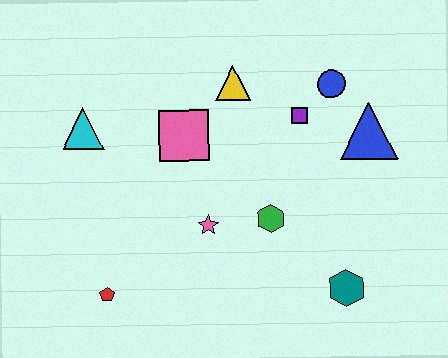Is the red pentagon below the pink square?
Yes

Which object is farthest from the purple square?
The red pentagon is farthest from the purple square.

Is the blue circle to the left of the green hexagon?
No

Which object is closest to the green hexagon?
The pink star is closest to the green hexagon.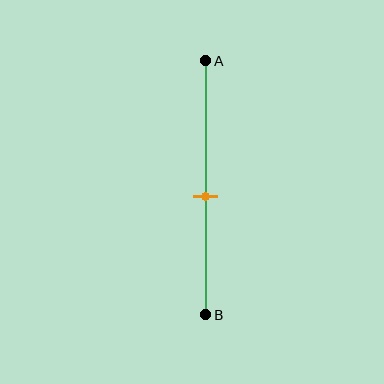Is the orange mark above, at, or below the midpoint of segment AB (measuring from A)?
The orange mark is below the midpoint of segment AB.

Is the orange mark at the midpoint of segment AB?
No, the mark is at about 55% from A, not at the 50% midpoint.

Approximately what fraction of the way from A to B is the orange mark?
The orange mark is approximately 55% of the way from A to B.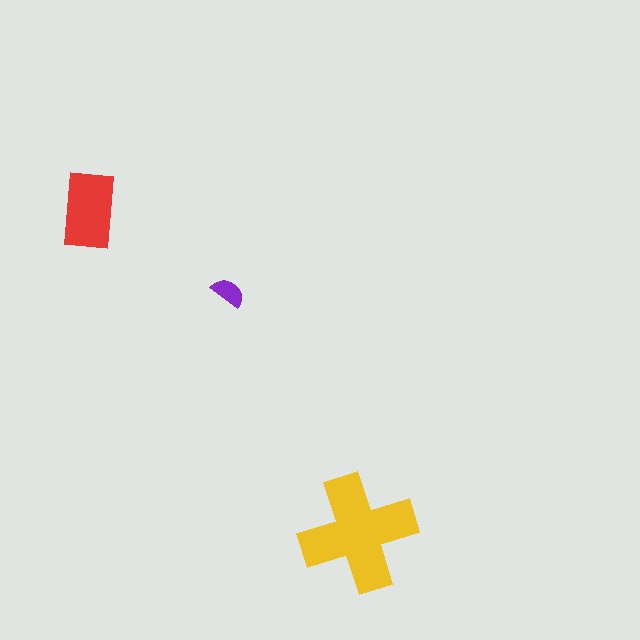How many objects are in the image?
There are 3 objects in the image.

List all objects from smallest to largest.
The purple semicircle, the red rectangle, the yellow cross.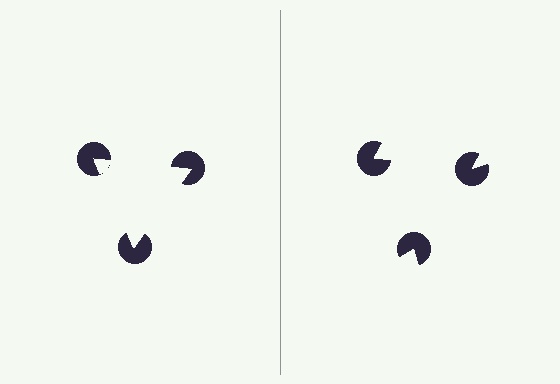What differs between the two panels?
The pac-man discs are positioned identically on both sides; only the wedge orientations differ. On the left they align to a triangle; on the right they are misaligned.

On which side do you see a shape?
An illusory triangle appears on the left side. On the right side the wedge cuts are rotated, so no coherent shape forms.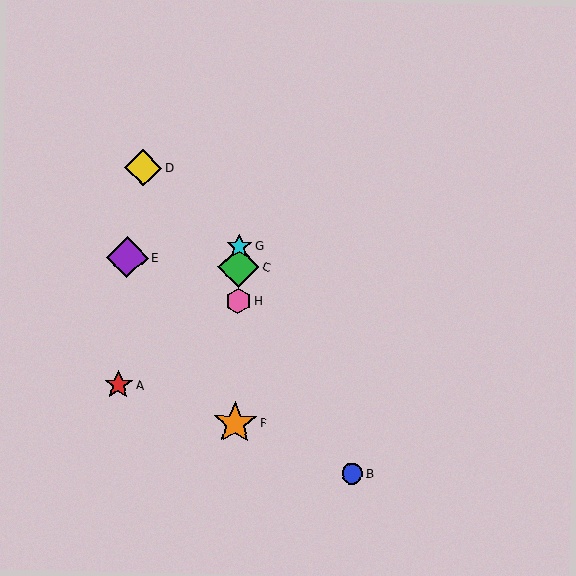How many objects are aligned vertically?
4 objects (C, F, G, H) are aligned vertically.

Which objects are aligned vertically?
Objects C, F, G, H are aligned vertically.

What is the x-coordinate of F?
Object F is at x≈235.